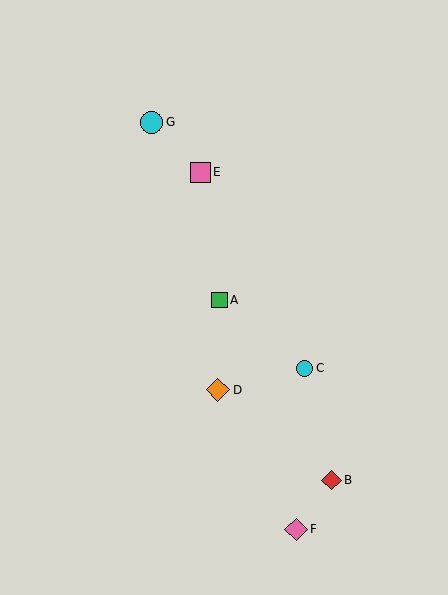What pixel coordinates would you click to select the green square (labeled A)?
Click at (220, 300) to select the green square A.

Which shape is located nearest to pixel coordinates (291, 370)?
The cyan circle (labeled C) at (305, 368) is nearest to that location.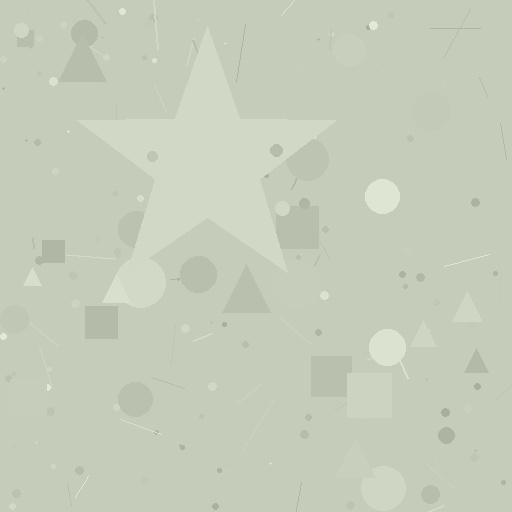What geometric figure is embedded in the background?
A star is embedded in the background.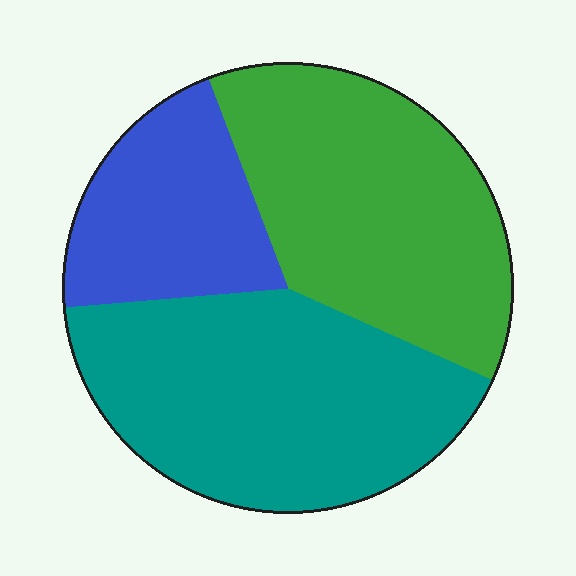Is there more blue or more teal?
Teal.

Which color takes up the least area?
Blue, at roughly 20%.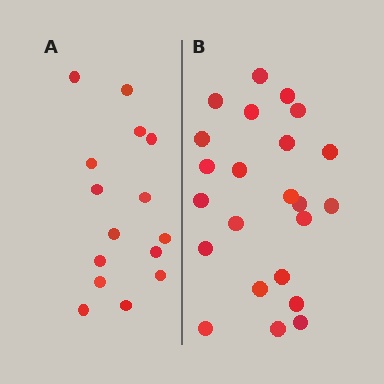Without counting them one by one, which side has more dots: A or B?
Region B (the right region) has more dots.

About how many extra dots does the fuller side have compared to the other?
Region B has roughly 8 or so more dots than region A.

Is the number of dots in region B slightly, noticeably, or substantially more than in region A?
Region B has substantially more. The ratio is roughly 1.5 to 1.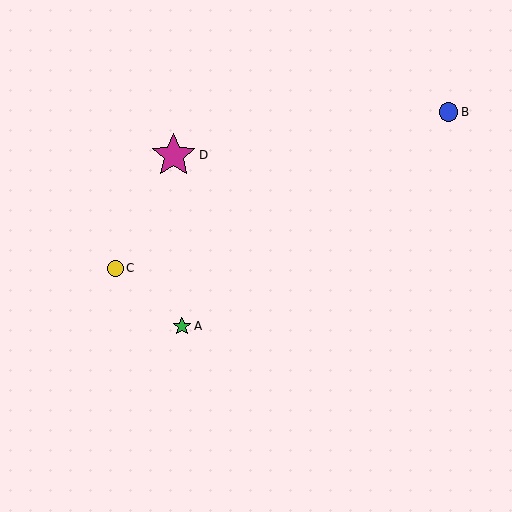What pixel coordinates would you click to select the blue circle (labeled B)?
Click at (448, 112) to select the blue circle B.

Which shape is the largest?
The magenta star (labeled D) is the largest.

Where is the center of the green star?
The center of the green star is at (182, 326).